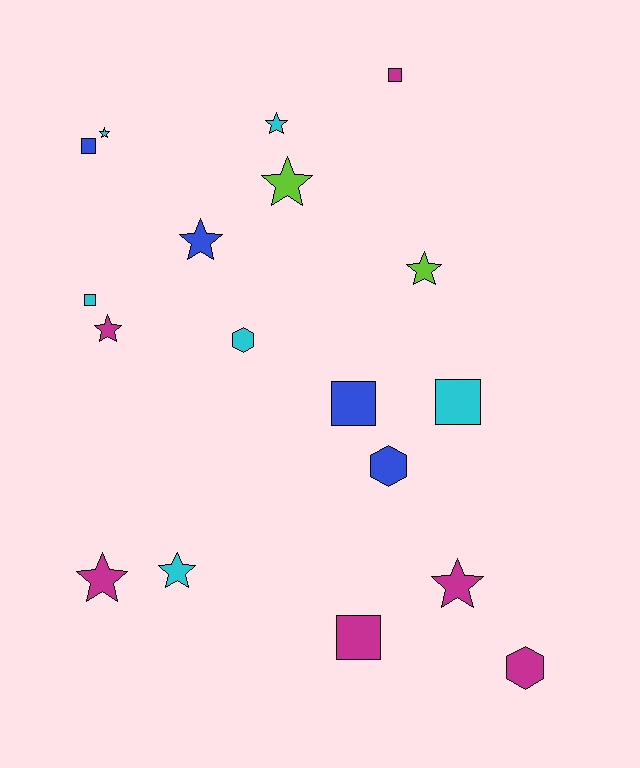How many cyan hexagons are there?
There is 1 cyan hexagon.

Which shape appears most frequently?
Star, with 9 objects.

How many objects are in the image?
There are 18 objects.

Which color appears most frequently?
Cyan, with 6 objects.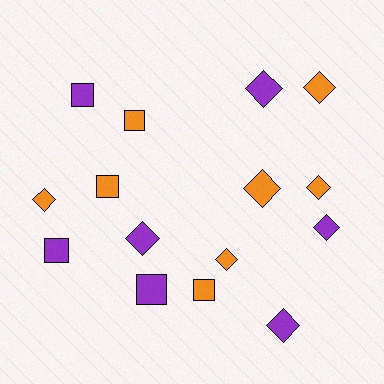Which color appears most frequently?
Orange, with 8 objects.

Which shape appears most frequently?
Diamond, with 9 objects.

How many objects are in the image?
There are 15 objects.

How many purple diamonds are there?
There are 4 purple diamonds.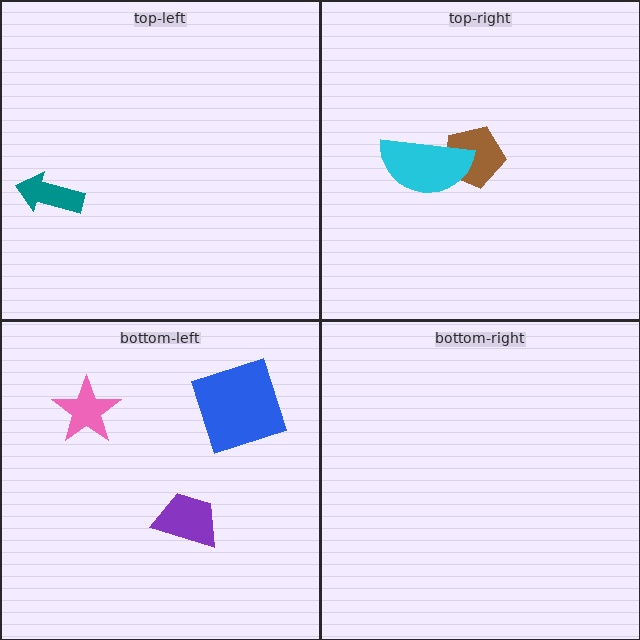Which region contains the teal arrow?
The top-left region.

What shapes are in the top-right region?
The brown pentagon, the cyan semicircle.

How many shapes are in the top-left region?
1.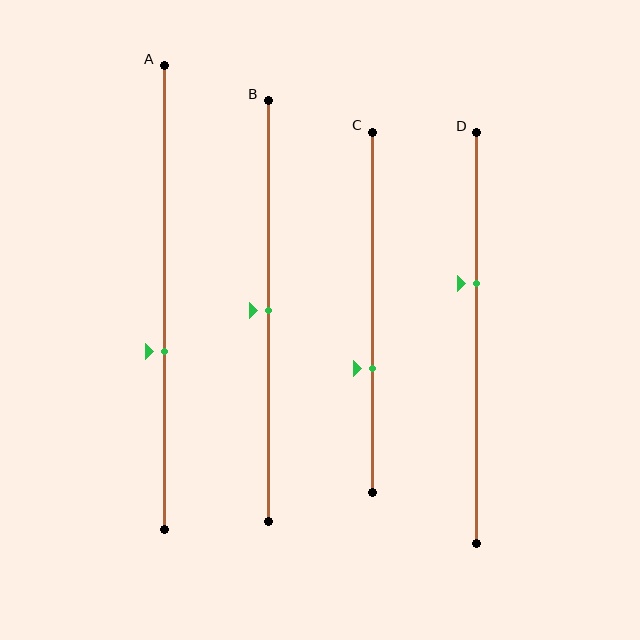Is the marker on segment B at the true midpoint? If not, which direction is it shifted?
Yes, the marker on segment B is at the true midpoint.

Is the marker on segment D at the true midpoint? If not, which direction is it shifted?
No, the marker on segment D is shifted upward by about 13% of the segment length.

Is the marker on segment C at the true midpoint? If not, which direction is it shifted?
No, the marker on segment C is shifted downward by about 16% of the segment length.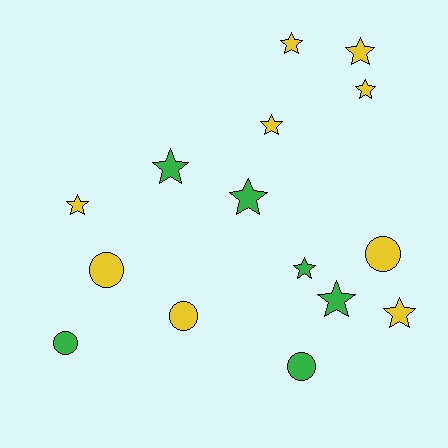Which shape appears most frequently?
Star, with 10 objects.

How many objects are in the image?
There are 15 objects.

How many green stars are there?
There are 4 green stars.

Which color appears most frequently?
Yellow, with 9 objects.